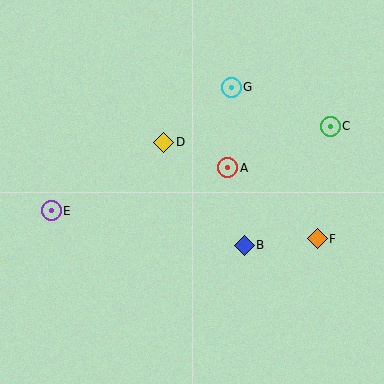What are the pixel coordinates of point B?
Point B is at (244, 245).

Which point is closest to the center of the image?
Point A at (228, 168) is closest to the center.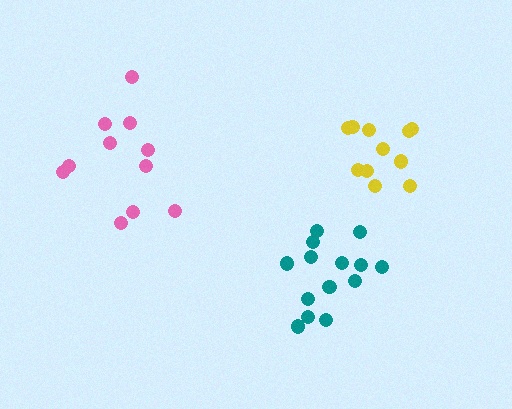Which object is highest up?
The pink cluster is topmost.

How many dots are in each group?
Group 1: 11 dots, Group 2: 11 dots, Group 3: 14 dots (36 total).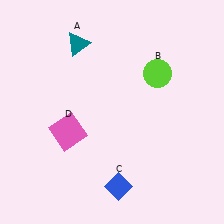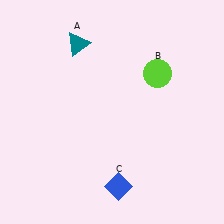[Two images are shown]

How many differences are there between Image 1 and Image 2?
There is 1 difference between the two images.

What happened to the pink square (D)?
The pink square (D) was removed in Image 2. It was in the bottom-left area of Image 1.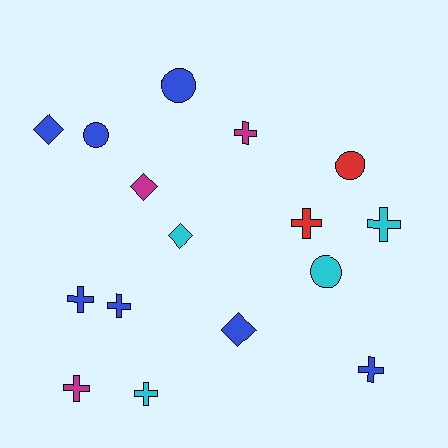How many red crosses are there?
There is 1 red cross.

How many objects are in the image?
There are 16 objects.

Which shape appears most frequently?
Cross, with 8 objects.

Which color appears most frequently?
Blue, with 7 objects.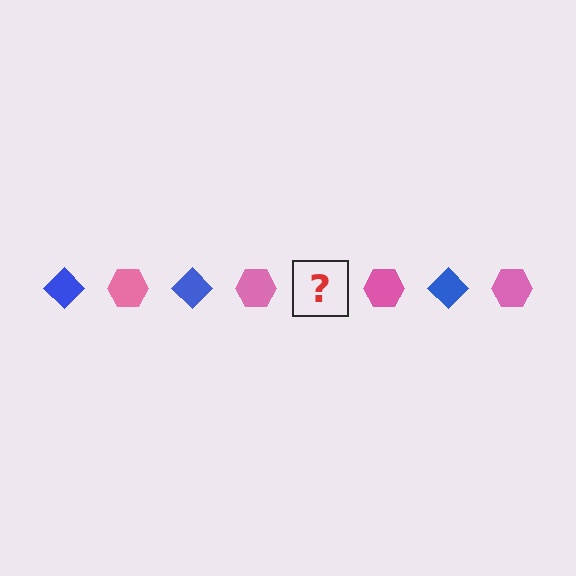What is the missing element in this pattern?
The missing element is a blue diamond.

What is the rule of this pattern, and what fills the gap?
The rule is that the pattern alternates between blue diamond and pink hexagon. The gap should be filled with a blue diamond.